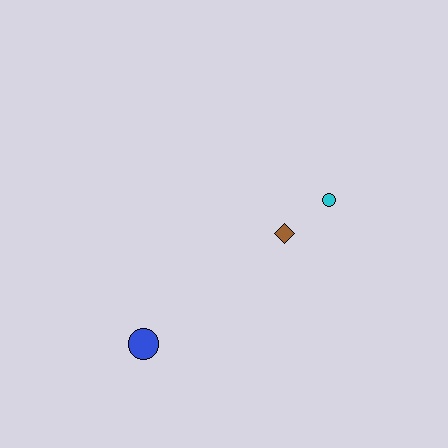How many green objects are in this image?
There are no green objects.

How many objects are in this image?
There are 3 objects.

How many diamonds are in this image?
There is 1 diamond.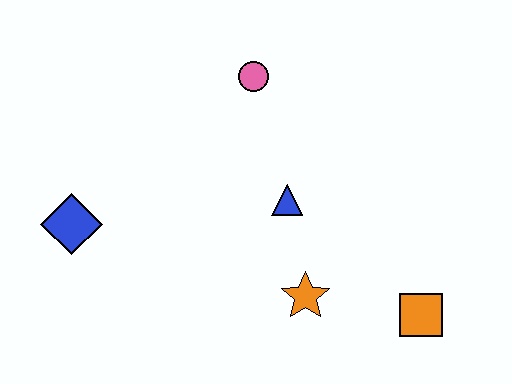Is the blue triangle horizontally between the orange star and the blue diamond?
Yes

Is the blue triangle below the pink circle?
Yes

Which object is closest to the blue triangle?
The orange star is closest to the blue triangle.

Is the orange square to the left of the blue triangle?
No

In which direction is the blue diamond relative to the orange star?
The blue diamond is to the left of the orange star.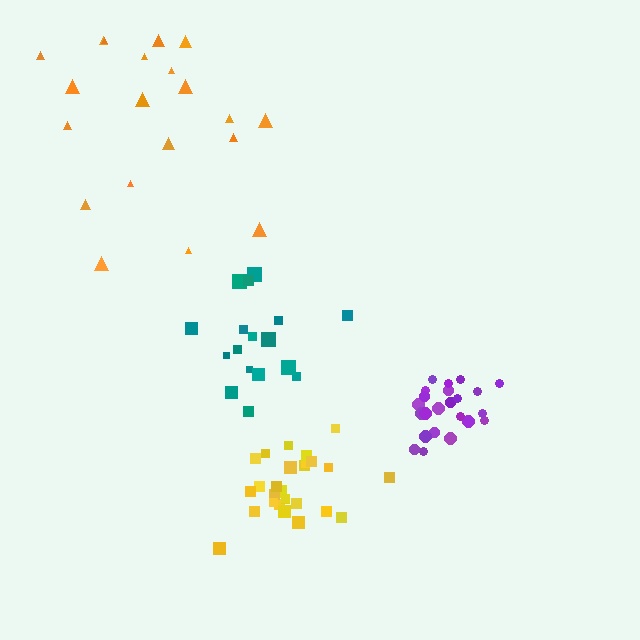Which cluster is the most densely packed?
Purple.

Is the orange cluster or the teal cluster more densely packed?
Teal.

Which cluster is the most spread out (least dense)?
Orange.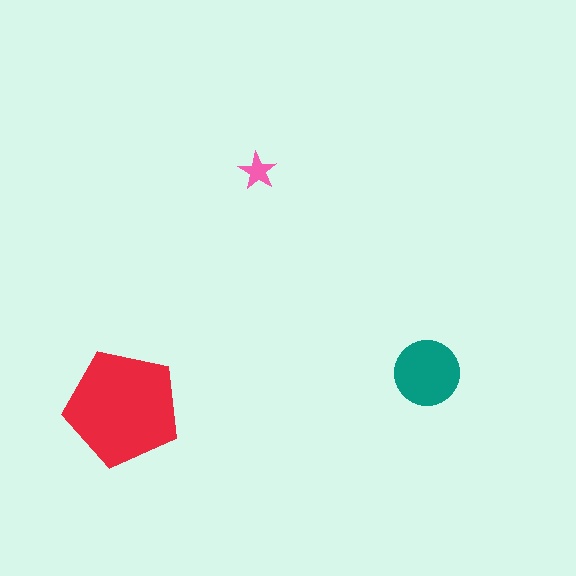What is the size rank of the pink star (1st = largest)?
3rd.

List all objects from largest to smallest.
The red pentagon, the teal circle, the pink star.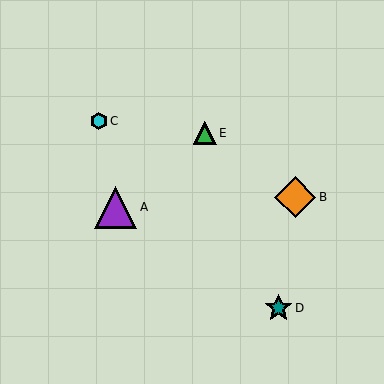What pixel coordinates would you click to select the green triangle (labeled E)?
Click at (205, 133) to select the green triangle E.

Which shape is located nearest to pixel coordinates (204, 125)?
The green triangle (labeled E) at (205, 133) is nearest to that location.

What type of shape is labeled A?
Shape A is a purple triangle.